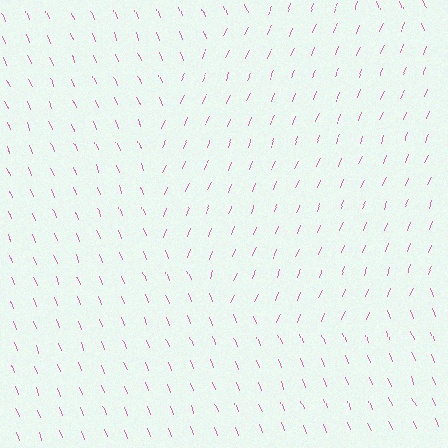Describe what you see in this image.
The image is filled with small pink line segments. A circle region in the image has lines oriented differently from the surrounding lines, creating a visible texture boundary.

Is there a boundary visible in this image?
Yes, there is a texture boundary formed by a change in line orientation.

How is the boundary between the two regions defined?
The boundary is defined purely by a change in line orientation (approximately 45 degrees difference). All lines are the same color and thickness.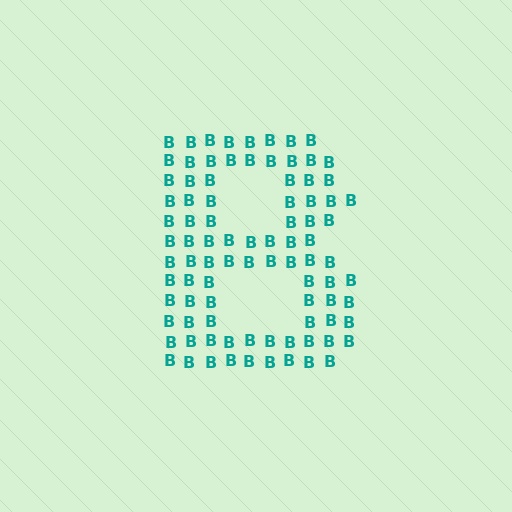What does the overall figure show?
The overall figure shows the letter B.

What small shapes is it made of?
It is made of small letter B's.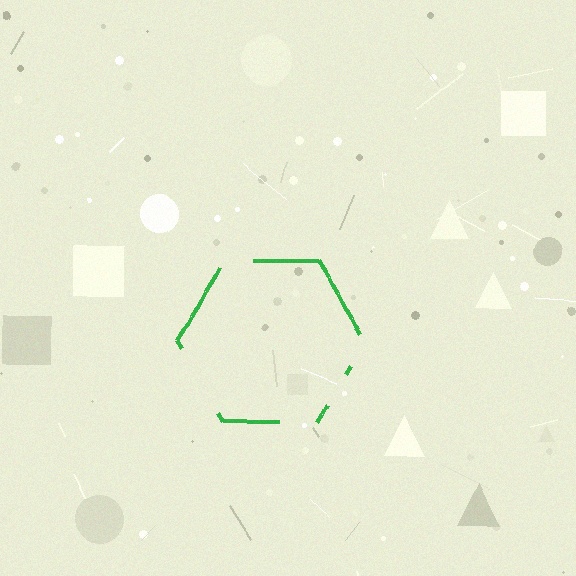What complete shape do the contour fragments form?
The contour fragments form a hexagon.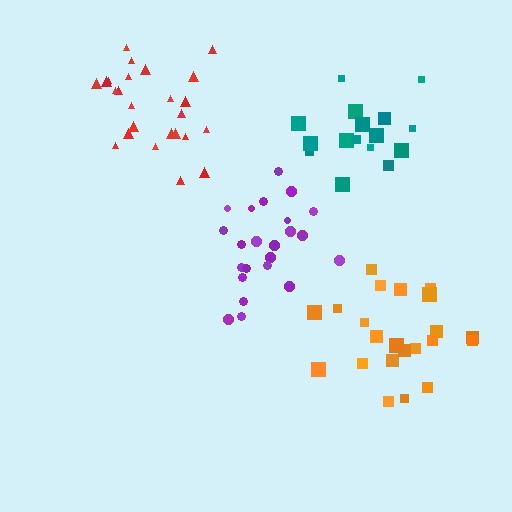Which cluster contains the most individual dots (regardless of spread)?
Red (25).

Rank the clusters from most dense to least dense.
red, purple, teal, orange.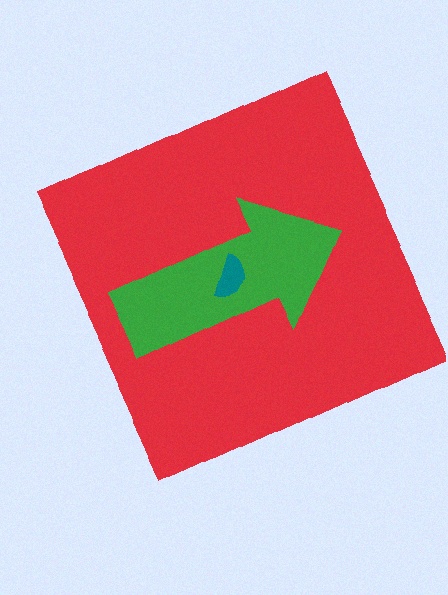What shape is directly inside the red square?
The green arrow.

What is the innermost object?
The teal semicircle.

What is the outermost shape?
The red square.